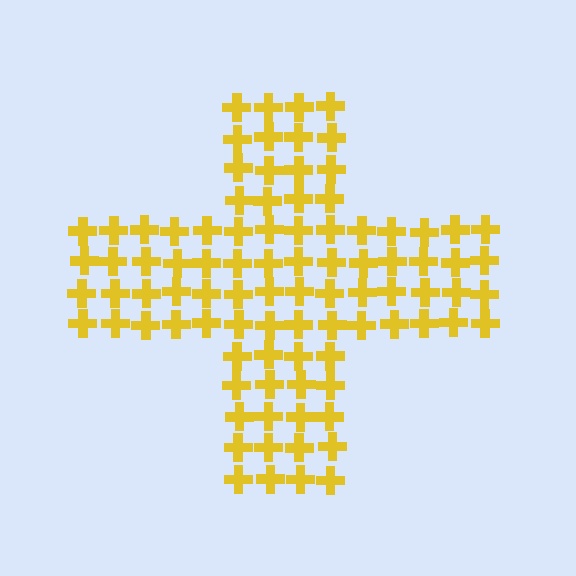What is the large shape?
The large shape is a cross.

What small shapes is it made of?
It is made of small crosses.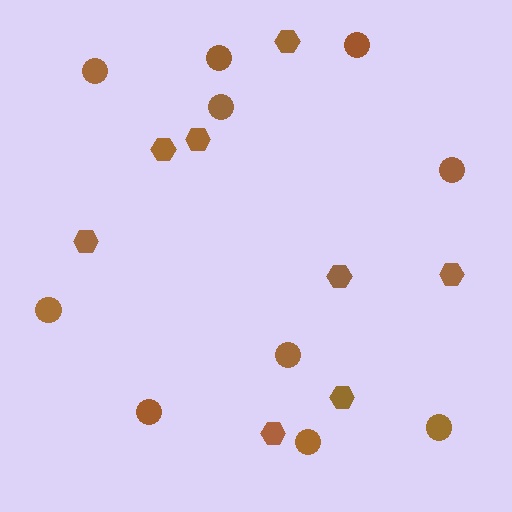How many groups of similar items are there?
There are 2 groups: one group of circles (10) and one group of hexagons (8).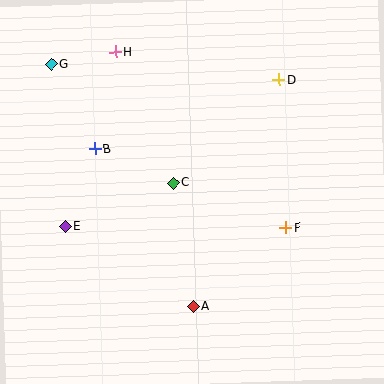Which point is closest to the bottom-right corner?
Point F is closest to the bottom-right corner.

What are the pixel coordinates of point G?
Point G is at (51, 64).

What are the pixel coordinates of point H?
Point H is at (116, 52).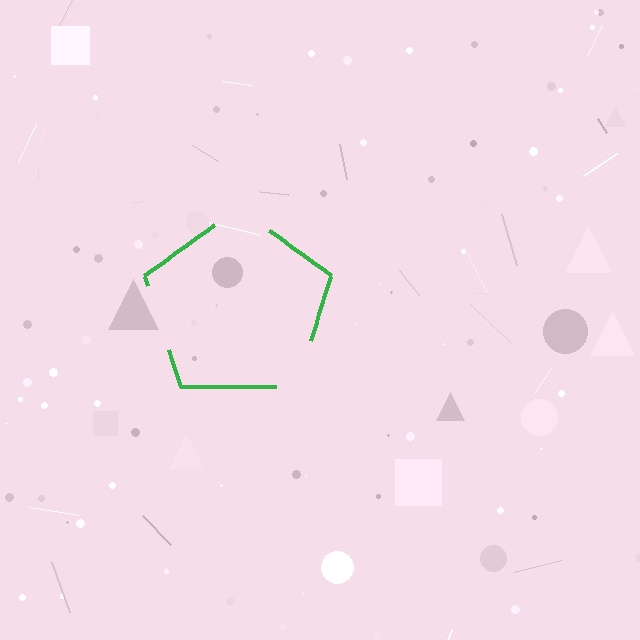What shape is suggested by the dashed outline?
The dashed outline suggests a pentagon.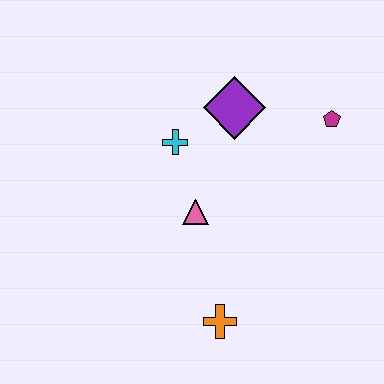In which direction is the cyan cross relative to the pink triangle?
The cyan cross is above the pink triangle.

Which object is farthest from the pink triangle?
The magenta pentagon is farthest from the pink triangle.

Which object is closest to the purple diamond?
The cyan cross is closest to the purple diamond.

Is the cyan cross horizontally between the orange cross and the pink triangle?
No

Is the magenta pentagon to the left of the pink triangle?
No